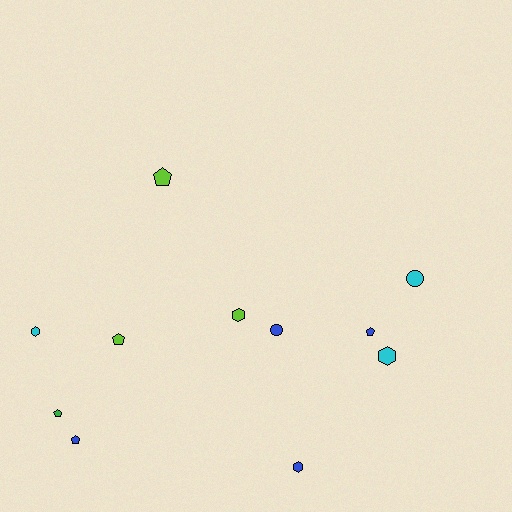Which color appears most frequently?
Blue, with 4 objects.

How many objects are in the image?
There are 11 objects.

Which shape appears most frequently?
Pentagon, with 5 objects.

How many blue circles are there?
There is 1 blue circle.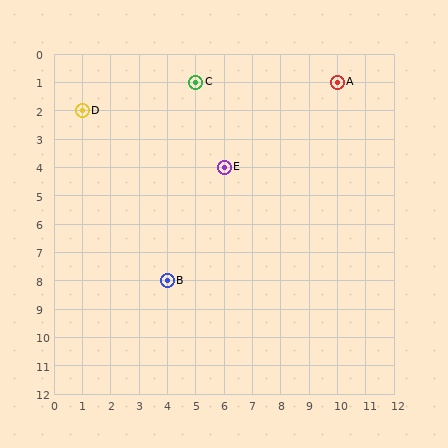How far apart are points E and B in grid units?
Points E and B are 2 columns and 4 rows apart (about 4.5 grid units diagonally).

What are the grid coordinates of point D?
Point D is at grid coordinates (1, 2).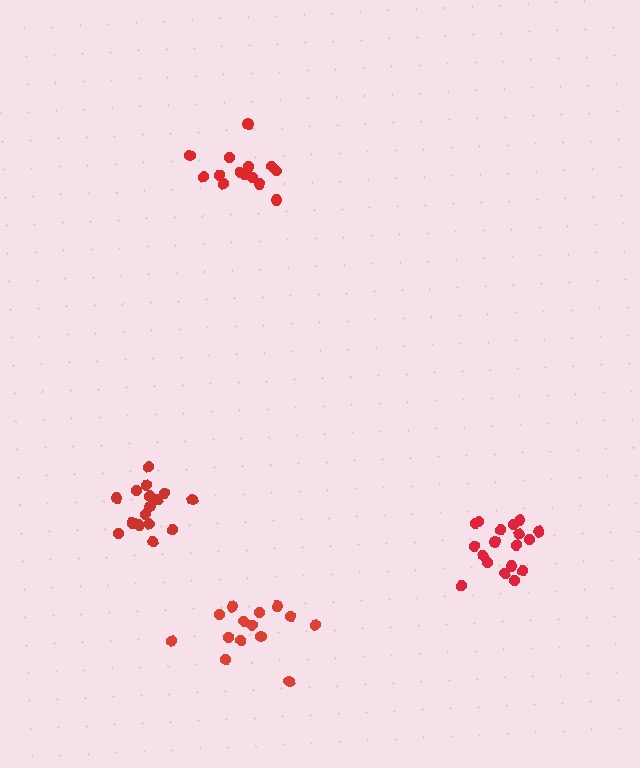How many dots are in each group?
Group 1: 17 dots, Group 2: 14 dots, Group 3: 18 dots, Group 4: 14 dots (63 total).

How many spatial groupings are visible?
There are 4 spatial groupings.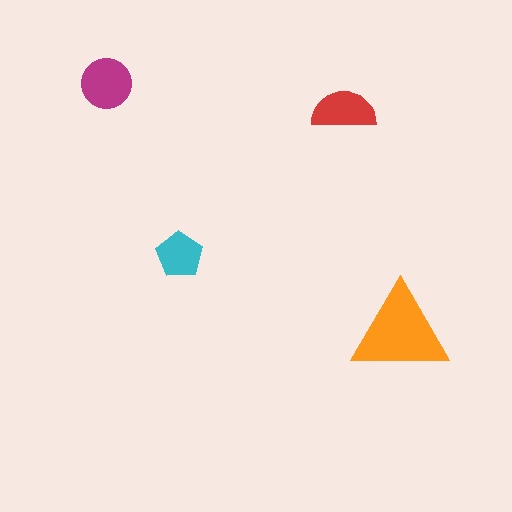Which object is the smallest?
The cyan pentagon.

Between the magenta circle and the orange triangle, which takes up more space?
The orange triangle.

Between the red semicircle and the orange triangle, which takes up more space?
The orange triangle.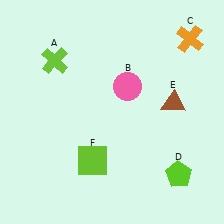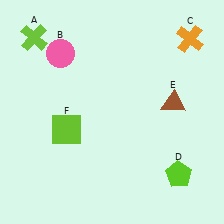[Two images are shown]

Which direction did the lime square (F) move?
The lime square (F) moved up.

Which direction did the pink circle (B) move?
The pink circle (B) moved left.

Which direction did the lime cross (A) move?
The lime cross (A) moved up.